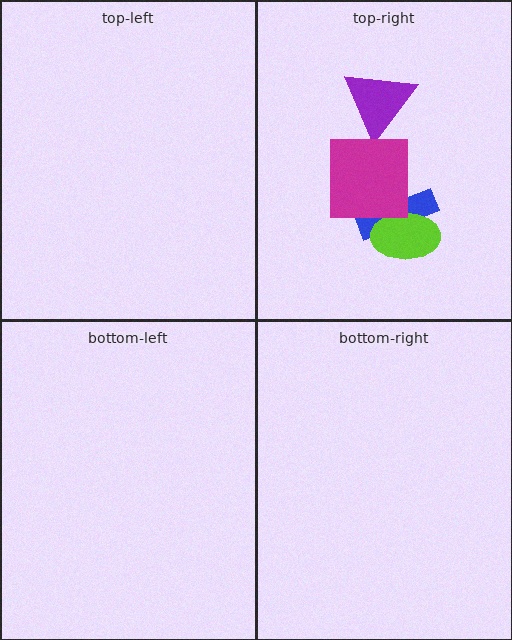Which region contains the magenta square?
The top-right region.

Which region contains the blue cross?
The top-right region.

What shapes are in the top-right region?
The blue cross, the lime ellipse, the purple triangle, the magenta square.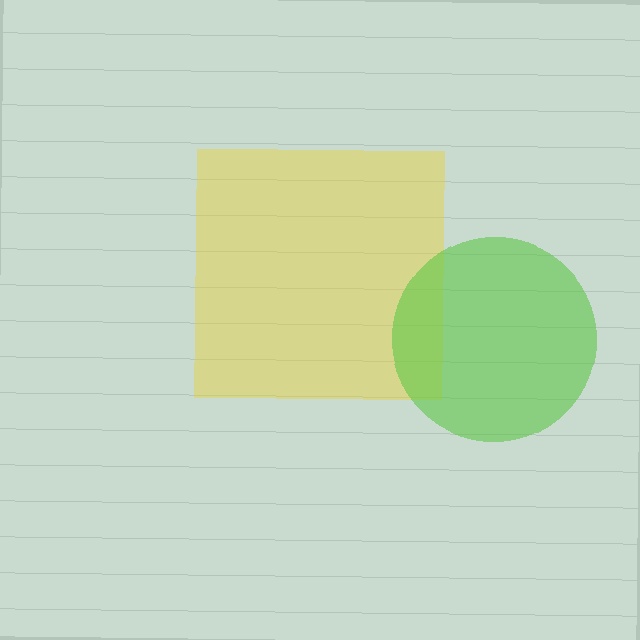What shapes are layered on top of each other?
The layered shapes are: a yellow square, a lime circle.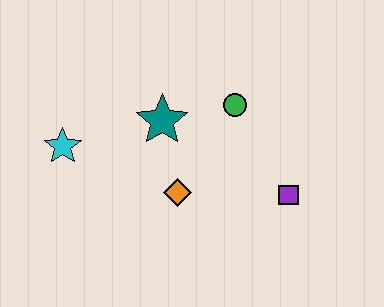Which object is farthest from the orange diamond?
The cyan star is farthest from the orange diamond.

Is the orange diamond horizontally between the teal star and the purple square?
Yes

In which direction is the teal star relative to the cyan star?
The teal star is to the right of the cyan star.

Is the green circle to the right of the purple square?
No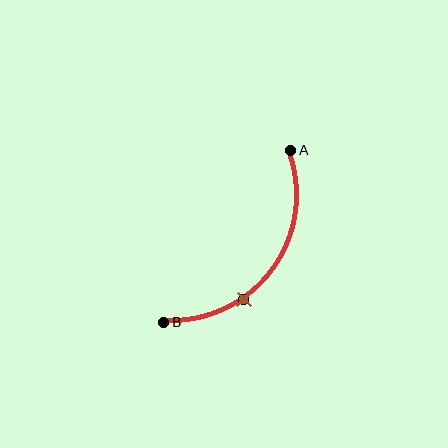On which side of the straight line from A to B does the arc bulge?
The arc bulges below and to the right of the straight line connecting A and B.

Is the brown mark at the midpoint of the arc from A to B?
No. The brown mark lies on the arc but is closer to endpoint B. The arc midpoint would be at the point on the curve equidistant along the arc from both A and B.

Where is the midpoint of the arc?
The arc midpoint is the point on the curve farthest from the straight line joining A and B. It sits below and to the right of that line.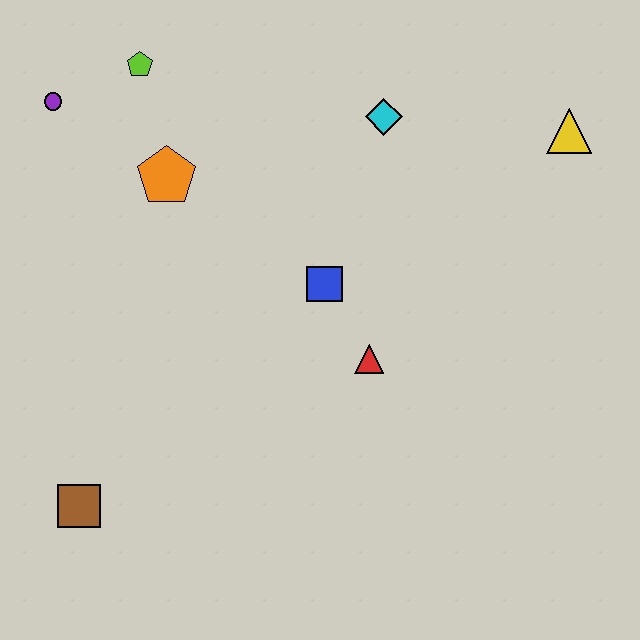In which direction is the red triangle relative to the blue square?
The red triangle is below the blue square.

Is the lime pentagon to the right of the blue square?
No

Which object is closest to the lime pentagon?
The purple circle is closest to the lime pentagon.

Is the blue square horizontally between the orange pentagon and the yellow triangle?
Yes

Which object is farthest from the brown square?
The yellow triangle is farthest from the brown square.